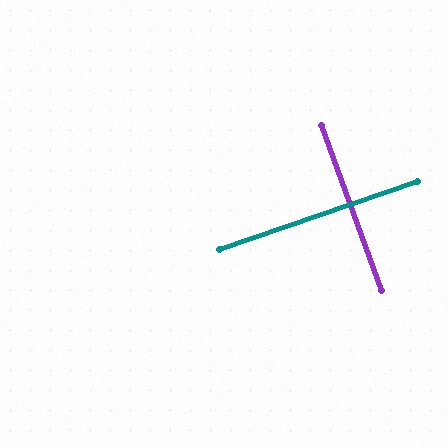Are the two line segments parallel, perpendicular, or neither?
Perpendicular — they meet at approximately 89°.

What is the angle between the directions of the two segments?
Approximately 89 degrees.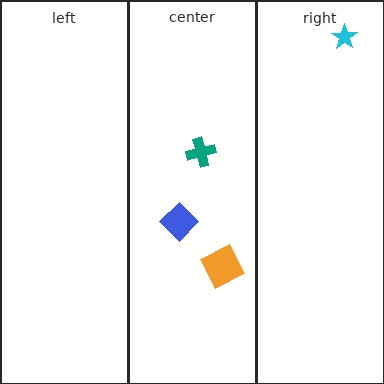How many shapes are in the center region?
3.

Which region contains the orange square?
The center region.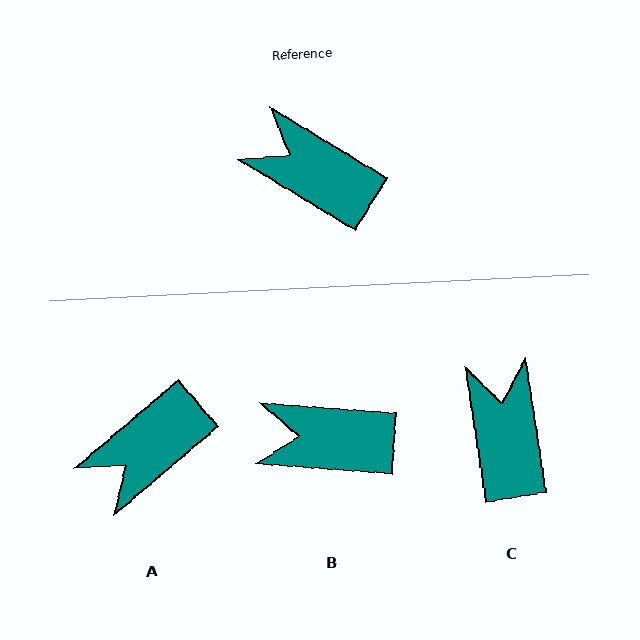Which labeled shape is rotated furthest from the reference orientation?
A, about 72 degrees away.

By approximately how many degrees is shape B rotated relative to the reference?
Approximately 27 degrees counter-clockwise.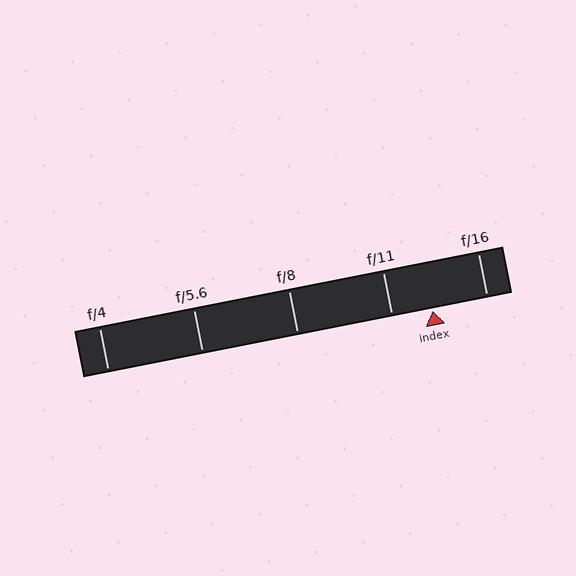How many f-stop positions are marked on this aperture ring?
There are 5 f-stop positions marked.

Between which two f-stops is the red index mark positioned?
The index mark is between f/11 and f/16.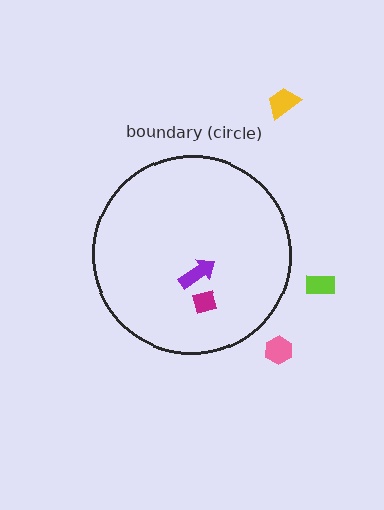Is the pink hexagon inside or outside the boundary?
Outside.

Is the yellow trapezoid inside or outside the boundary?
Outside.